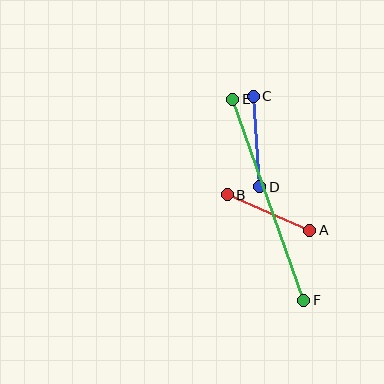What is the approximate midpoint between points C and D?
The midpoint is at approximately (257, 141) pixels.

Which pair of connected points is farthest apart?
Points E and F are farthest apart.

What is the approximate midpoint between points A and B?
The midpoint is at approximately (268, 213) pixels.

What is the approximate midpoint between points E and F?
The midpoint is at approximately (268, 200) pixels.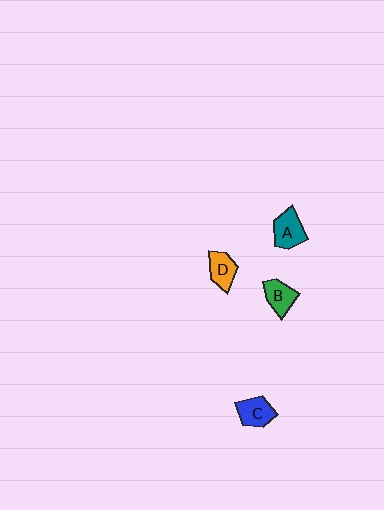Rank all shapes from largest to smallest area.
From largest to smallest: A (teal), C (blue), D (orange), B (green).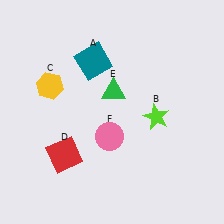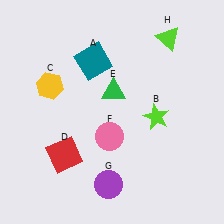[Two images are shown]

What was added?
A purple circle (G), a lime triangle (H) were added in Image 2.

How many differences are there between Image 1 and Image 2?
There are 2 differences between the two images.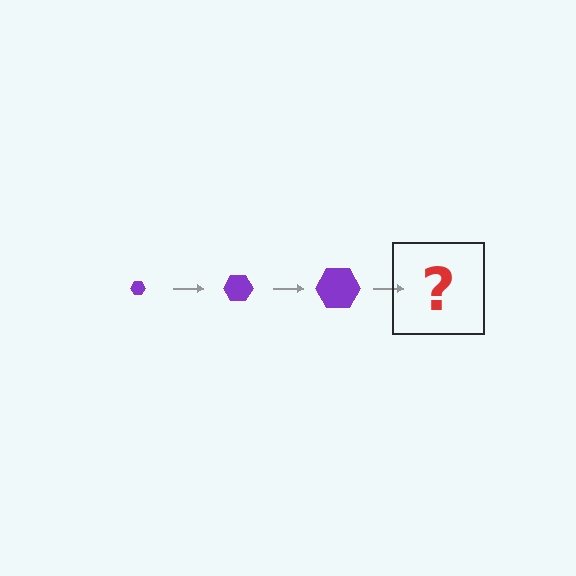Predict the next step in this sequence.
The next step is a purple hexagon, larger than the previous one.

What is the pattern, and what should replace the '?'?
The pattern is that the hexagon gets progressively larger each step. The '?' should be a purple hexagon, larger than the previous one.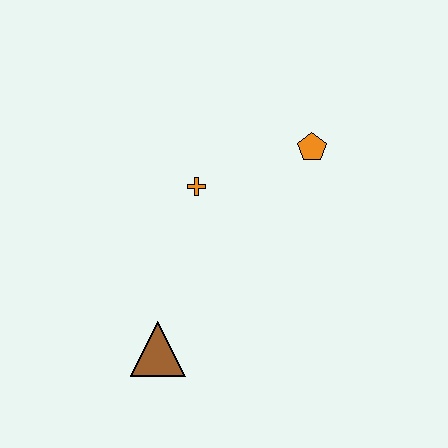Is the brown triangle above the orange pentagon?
No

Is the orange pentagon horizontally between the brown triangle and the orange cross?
No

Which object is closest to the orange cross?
The orange pentagon is closest to the orange cross.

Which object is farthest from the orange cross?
The brown triangle is farthest from the orange cross.